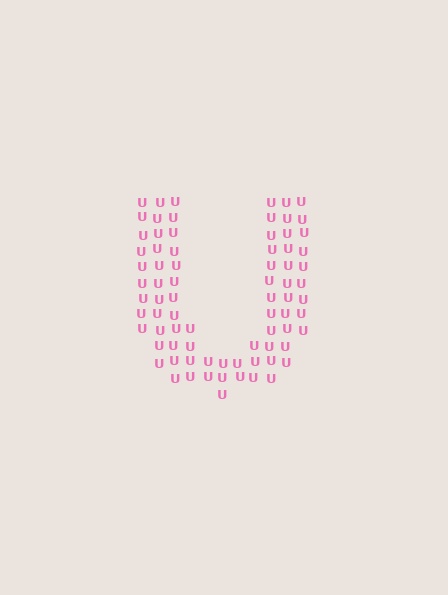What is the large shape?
The large shape is the letter U.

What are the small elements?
The small elements are letter U's.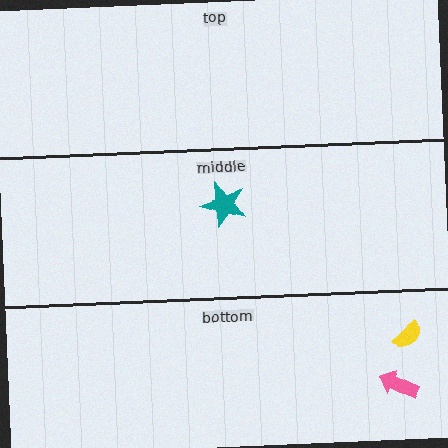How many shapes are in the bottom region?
2.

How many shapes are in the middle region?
1.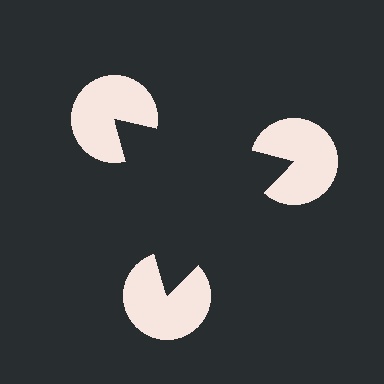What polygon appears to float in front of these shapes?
An illusory triangle — its edges are inferred from the aligned wedge cuts in the pac-man discs, not physically drawn.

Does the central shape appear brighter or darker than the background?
It typically appears slightly darker than the background, even though no actual brightness change is drawn.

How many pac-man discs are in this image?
There are 3 — one at each vertex of the illusory triangle.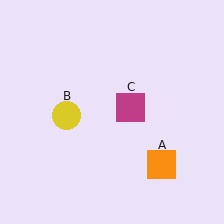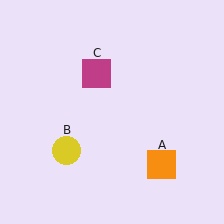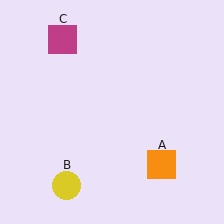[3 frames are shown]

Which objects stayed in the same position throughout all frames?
Orange square (object A) remained stationary.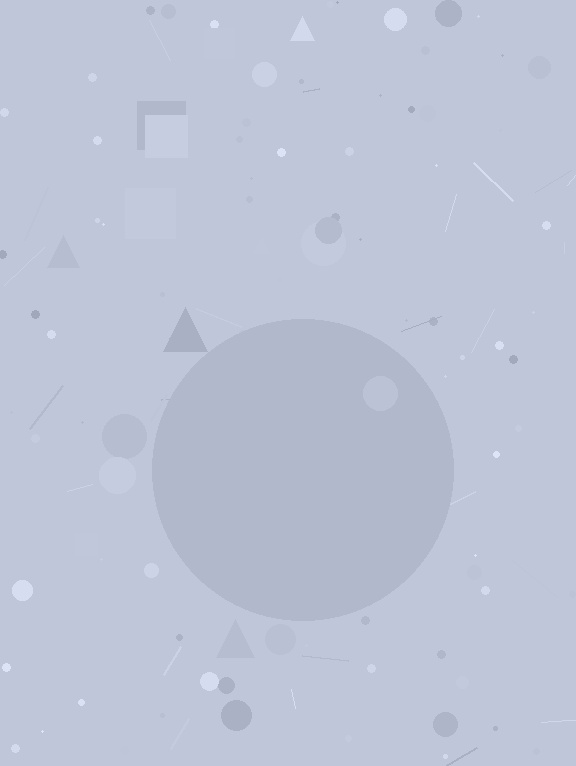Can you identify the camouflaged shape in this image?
The camouflaged shape is a circle.